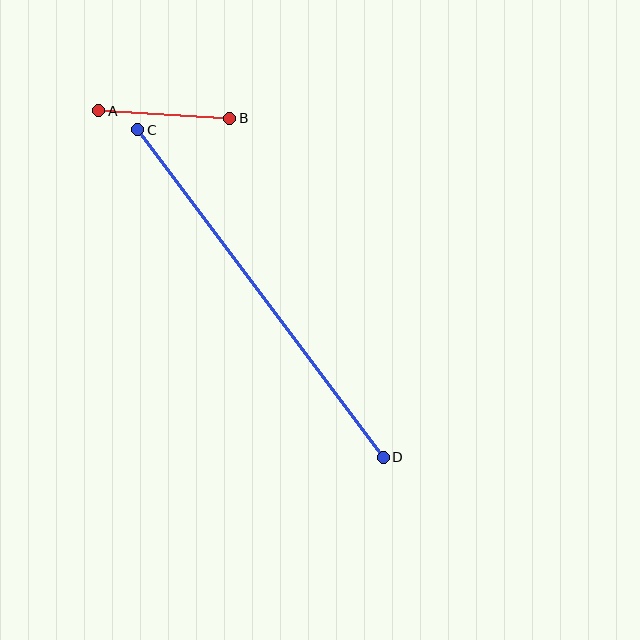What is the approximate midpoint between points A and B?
The midpoint is at approximately (164, 115) pixels.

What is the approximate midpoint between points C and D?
The midpoint is at approximately (260, 294) pixels.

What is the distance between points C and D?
The distance is approximately 409 pixels.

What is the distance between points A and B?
The distance is approximately 131 pixels.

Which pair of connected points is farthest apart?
Points C and D are farthest apart.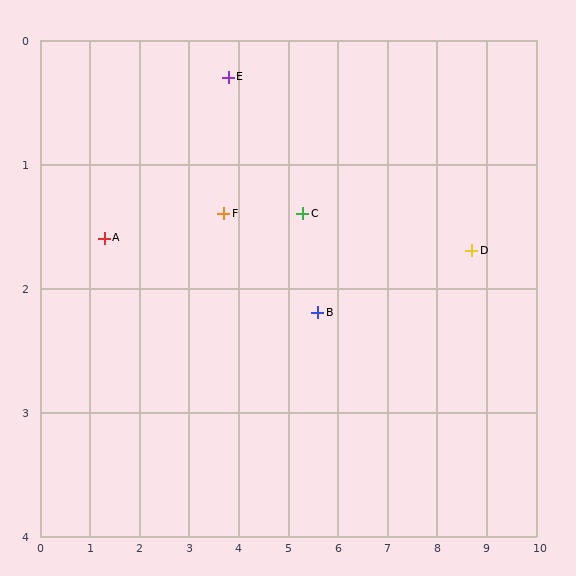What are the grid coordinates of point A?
Point A is at approximately (1.3, 1.6).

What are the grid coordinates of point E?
Point E is at approximately (3.8, 0.3).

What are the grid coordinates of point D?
Point D is at approximately (8.7, 1.7).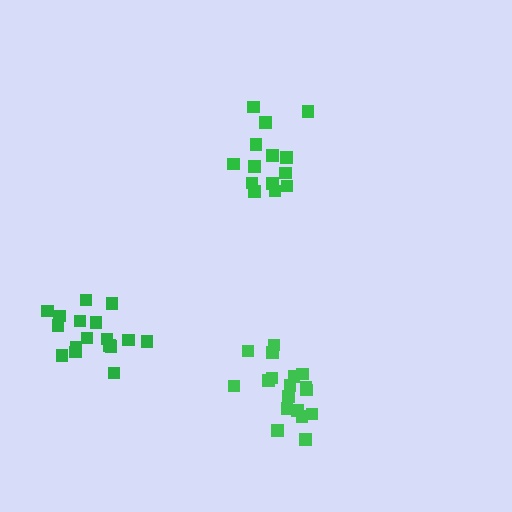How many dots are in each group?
Group 1: 18 dots, Group 2: 14 dots, Group 3: 17 dots (49 total).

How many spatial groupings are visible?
There are 3 spatial groupings.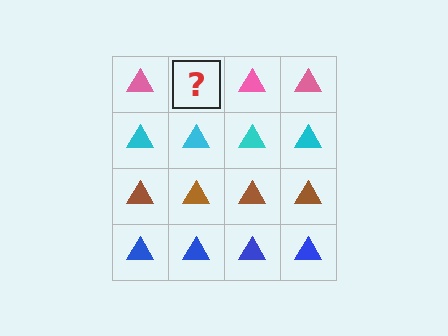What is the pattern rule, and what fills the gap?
The rule is that each row has a consistent color. The gap should be filled with a pink triangle.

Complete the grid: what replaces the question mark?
The question mark should be replaced with a pink triangle.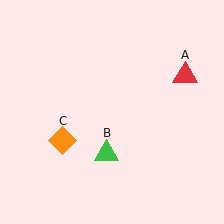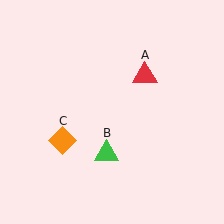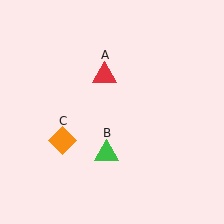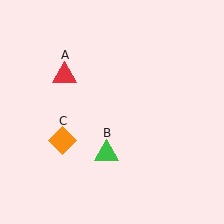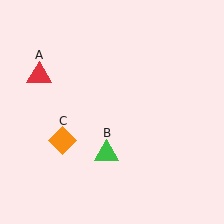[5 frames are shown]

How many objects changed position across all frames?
1 object changed position: red triangle (object A).